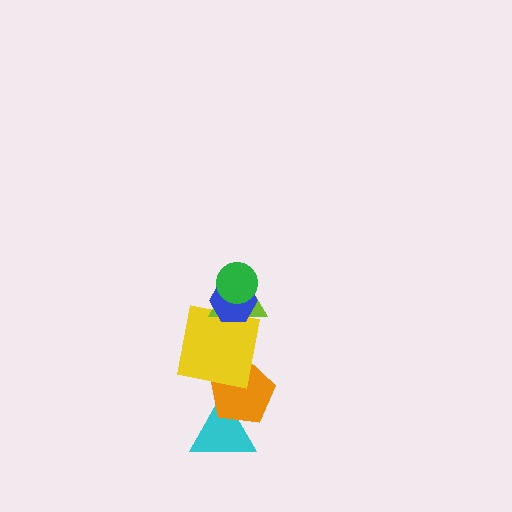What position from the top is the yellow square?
The yellow square is 4th from the top.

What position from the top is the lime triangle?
The lime triangle is 3rd from the top.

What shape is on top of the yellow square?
The lime triangle is on top of the yellow square.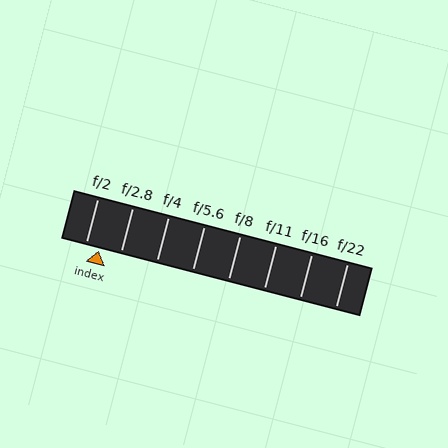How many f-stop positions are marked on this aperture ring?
There are 8 f-stop positions marked.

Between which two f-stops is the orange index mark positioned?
The index mark is between f/2 and f/2.8.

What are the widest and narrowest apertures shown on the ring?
The widest aperture shown is f/2 and the narrowest is f/22.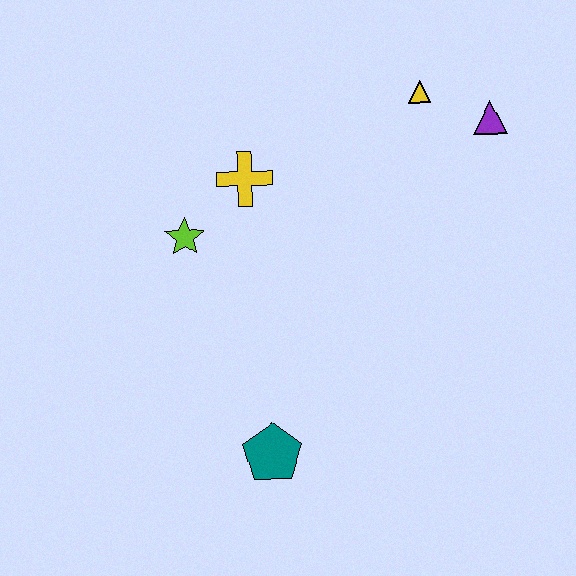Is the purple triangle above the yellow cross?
Yes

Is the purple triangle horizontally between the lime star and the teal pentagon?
No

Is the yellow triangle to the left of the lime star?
No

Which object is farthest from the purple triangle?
The teal pentagon is farthest from the purple triangle.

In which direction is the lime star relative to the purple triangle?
The lime star is to the left of the purple triangle.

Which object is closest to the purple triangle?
The yellow triangle is closest to the purple triangle.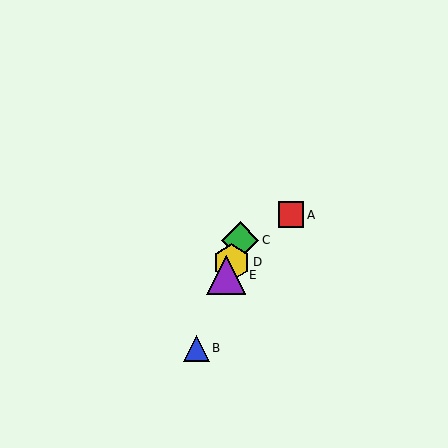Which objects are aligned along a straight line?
Objects B, C, D, E are aligned along a straight line.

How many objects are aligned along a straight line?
4 objects (B, C, D, E) are aligned along a straight line.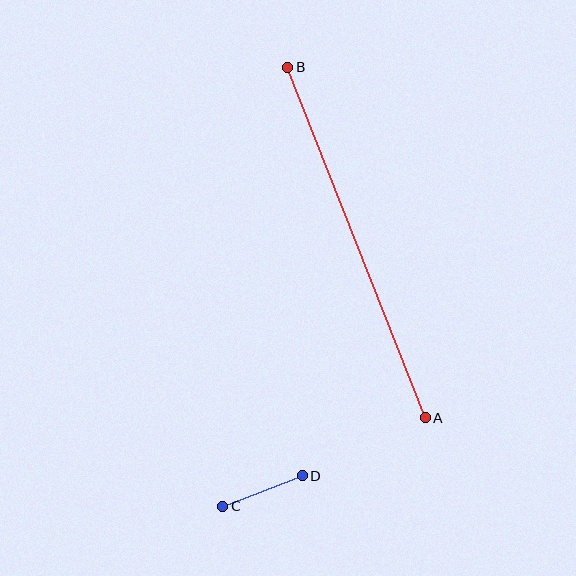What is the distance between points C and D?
The distance is approximately 85 pixels.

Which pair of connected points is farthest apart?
Points A and B are farthest apart.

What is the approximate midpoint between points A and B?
The midpoint is at approximately (356, 242) pixels.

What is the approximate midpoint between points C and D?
The midpoint is at approximately (262, 491) pixels.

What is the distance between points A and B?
The distance is approximately 376 pixels.